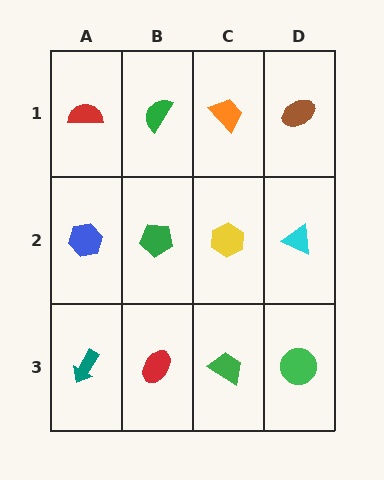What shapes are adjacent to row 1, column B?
A green pentagon (row 2, column B), a red semicircle (row 1, column A), an orange trapezoid (row 1, column C).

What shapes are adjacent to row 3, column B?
A green pentagon (row 2, column B), a teal arrow (row 3, column A), a green trapezoid (row 3, column C).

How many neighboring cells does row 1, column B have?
3.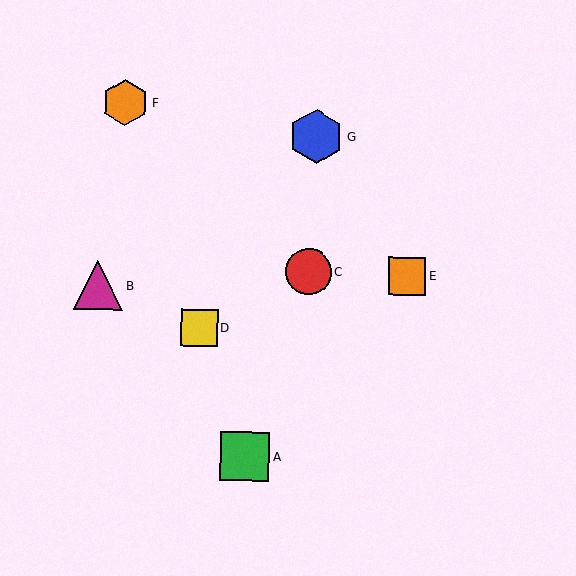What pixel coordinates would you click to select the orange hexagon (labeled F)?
Click at (125, 102) to select the orange hexagon F.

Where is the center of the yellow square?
The center of the yellow square is at (199, 328).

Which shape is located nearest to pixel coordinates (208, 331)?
The yellow square (labeled D) at (199, 328) is nearest to that location.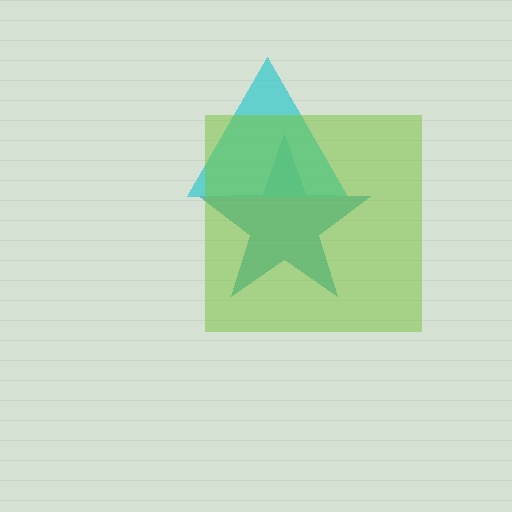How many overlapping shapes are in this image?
There are 3 overlapping shapes in the image.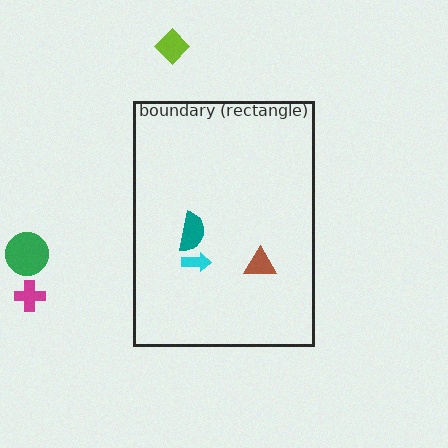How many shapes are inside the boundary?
3 inside, 3 outside.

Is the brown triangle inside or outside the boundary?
Inside.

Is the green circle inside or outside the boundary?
Outside.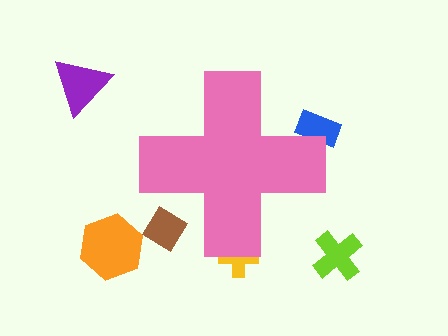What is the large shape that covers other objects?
A pink cross.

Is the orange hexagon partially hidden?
No, the orange hexagon is fully visible.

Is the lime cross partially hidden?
No, the lime cross is fully visible.